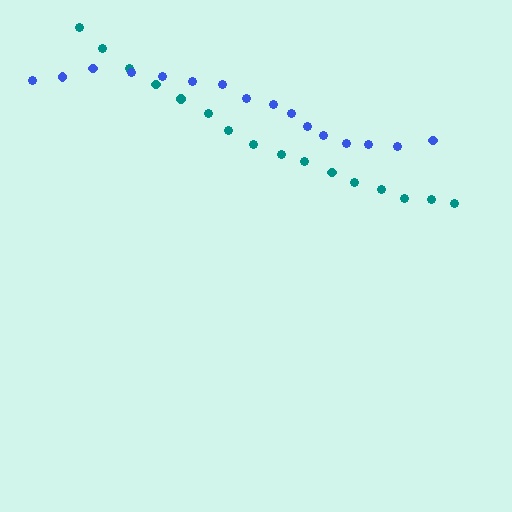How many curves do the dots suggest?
There are 2 distinct paths.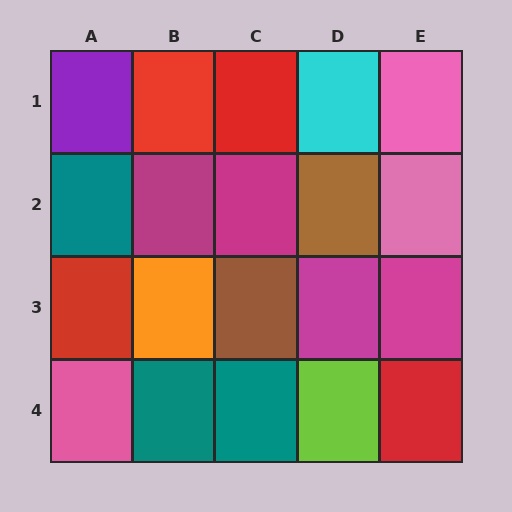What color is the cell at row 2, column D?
Brown.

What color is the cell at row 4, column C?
Teal.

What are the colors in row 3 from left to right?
Red, orange, brown, magenta, magenta.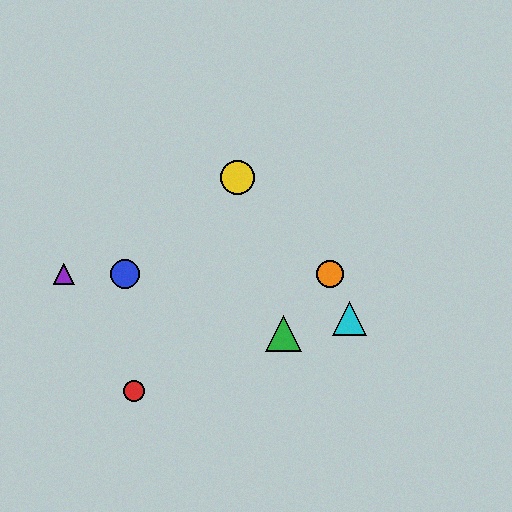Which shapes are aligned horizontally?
The blue circle, the purple triangle, the orange circle are aligned horizontally.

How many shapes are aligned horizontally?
3 shapes (the blue circle, the purple triangle, the orange circle) are aligned horizontally.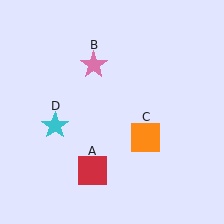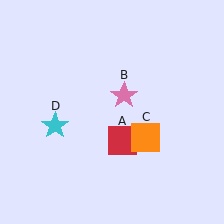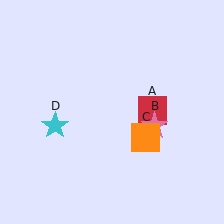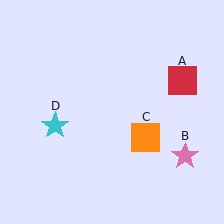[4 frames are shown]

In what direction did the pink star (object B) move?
The pink star (object B) moved down and to the right.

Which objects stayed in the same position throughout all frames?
Orange square (object C) and cyan star (object D) remained stationary.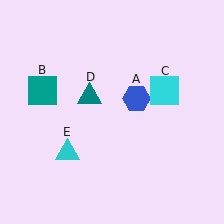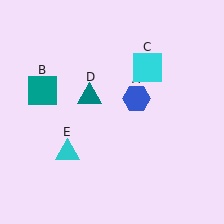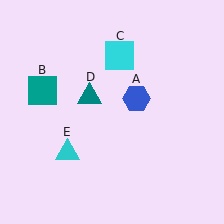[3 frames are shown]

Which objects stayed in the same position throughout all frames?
Blue hexagon (object A) and teal square (object B) and teal triangle (object D) and cyan triangle (object E) remained stationary.